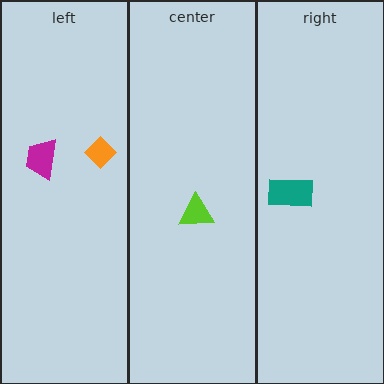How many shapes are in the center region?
1.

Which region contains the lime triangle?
The center region.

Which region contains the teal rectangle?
The right region.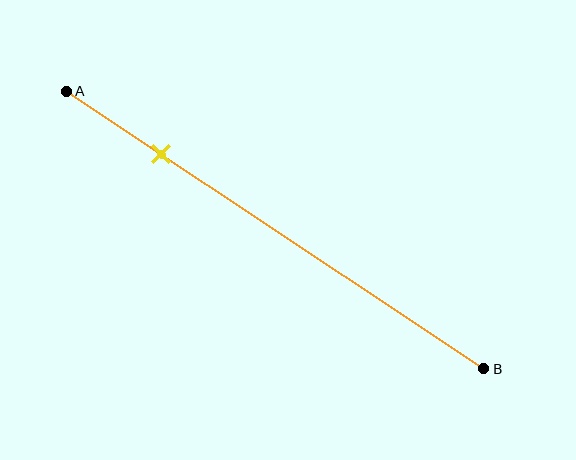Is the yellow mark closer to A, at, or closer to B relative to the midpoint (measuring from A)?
The yellow mark is closer to point A than the midpoint of segment AB.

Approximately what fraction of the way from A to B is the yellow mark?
The yellow mark is approximately 25% of the way from A to B.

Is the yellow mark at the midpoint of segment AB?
No, the mark is at about 25% from A, not at the 50% midpoint.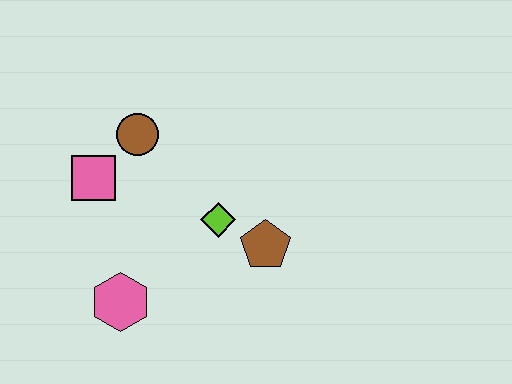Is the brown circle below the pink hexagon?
No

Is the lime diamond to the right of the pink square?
Yes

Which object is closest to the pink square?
The brown circle is closest to the pink square.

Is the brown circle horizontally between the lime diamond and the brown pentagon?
No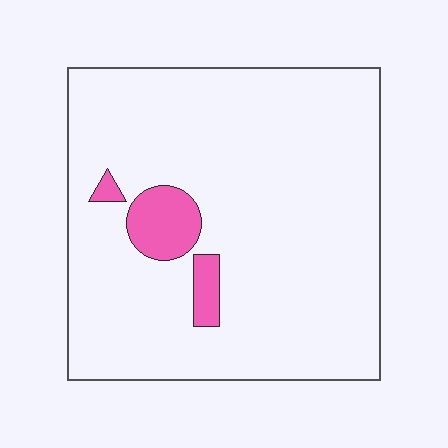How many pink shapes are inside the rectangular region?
3.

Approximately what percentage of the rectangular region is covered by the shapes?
Approximately 5%.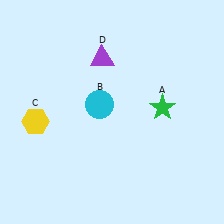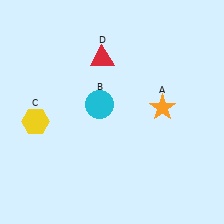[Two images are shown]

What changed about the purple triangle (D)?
In Image 1, D is purple. In Image 2, it changed to red.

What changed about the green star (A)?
In Image 1, A is green. In Image 2, it changed to orange.